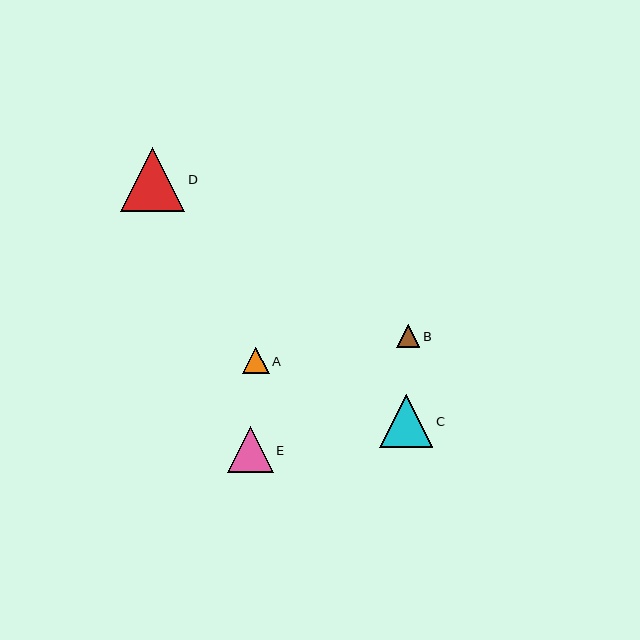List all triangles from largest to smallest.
From largest to smallest: D, C, E, A, B.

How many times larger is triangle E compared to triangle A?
Triangle E is approximately 1.7 times the size of triangle A.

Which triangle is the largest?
Triangle D is the largest with a size of approximately 64 pixels.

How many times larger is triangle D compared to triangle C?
Triangle D is approximately 1.2 times the size of triangle C.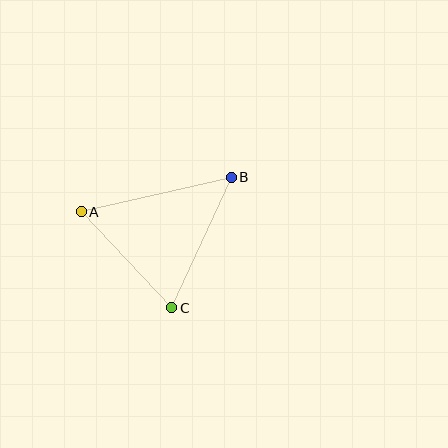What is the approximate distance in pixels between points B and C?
The distance between B and C is approximately 143 pixels.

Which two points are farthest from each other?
Points A and B are farthest from each other.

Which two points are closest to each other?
Points A and C are closest to each other.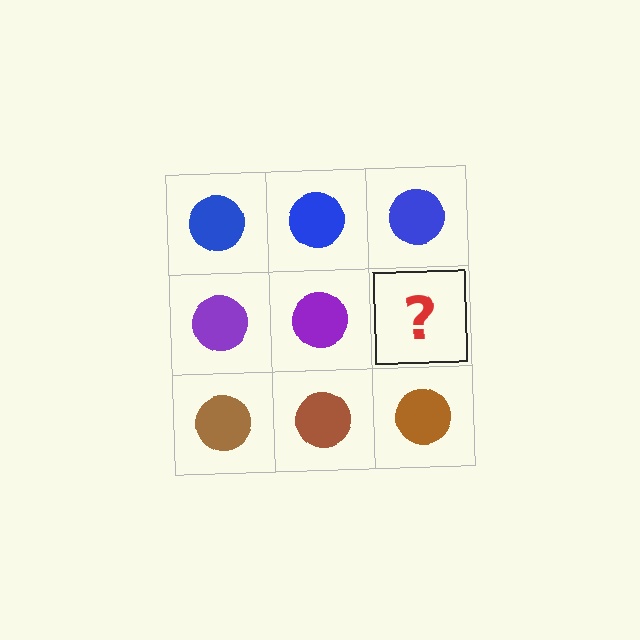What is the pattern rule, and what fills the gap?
The rule is that each row has a consistent color. The gap should be filled with a purple circle.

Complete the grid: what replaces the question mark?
The question mark should be replaced with a purple circle.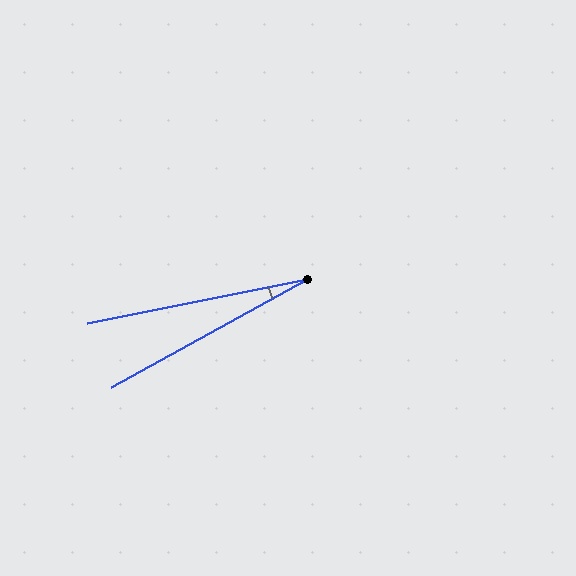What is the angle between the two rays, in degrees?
Approximately 18 degrees.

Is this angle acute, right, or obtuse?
It is acute.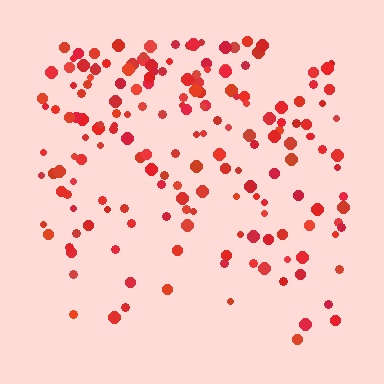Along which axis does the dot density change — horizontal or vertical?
Vertical.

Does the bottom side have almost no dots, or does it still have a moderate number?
Still a moderate number, just noticeably fewer than the top.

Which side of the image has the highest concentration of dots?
The top.